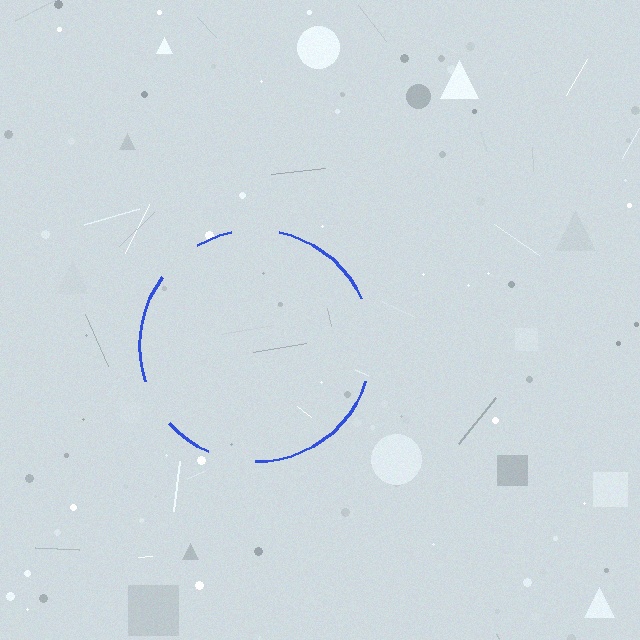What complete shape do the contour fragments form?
The contour fragments form a circle.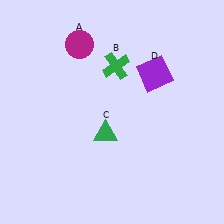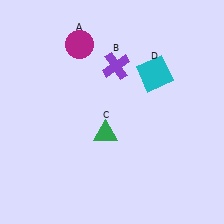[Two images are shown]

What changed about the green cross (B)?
In Image 1, B is green. In Image 2, it changed to purple.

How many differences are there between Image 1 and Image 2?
There are 2 differences between the two images.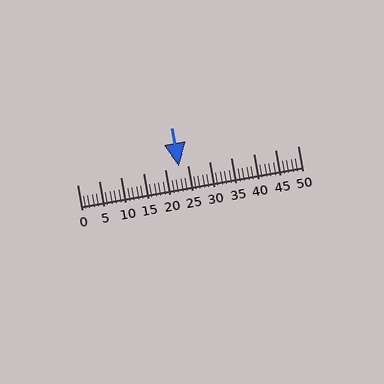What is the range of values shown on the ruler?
The ruler shows values from 0 to 50.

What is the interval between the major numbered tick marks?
The major tick marks are spaced 5 units apart.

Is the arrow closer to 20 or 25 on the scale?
The arrow is closer to 25.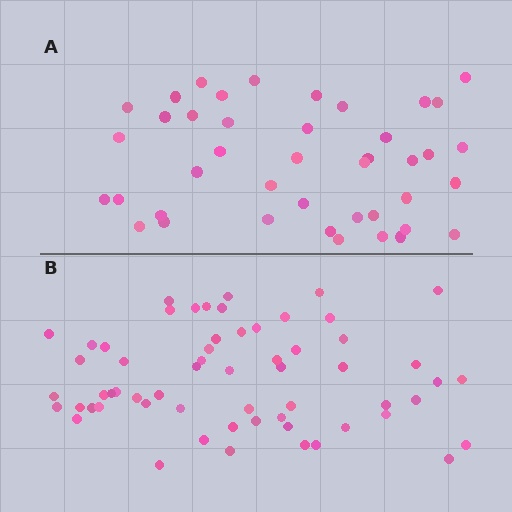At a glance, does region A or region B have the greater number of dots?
Region B (the bottom region) has more dots.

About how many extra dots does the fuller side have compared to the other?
Region B has approximately 20 more dots than region A.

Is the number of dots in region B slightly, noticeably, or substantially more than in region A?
Region B has noticeably more, but not dramatically so. The ratio is roughly 1.4 to 1.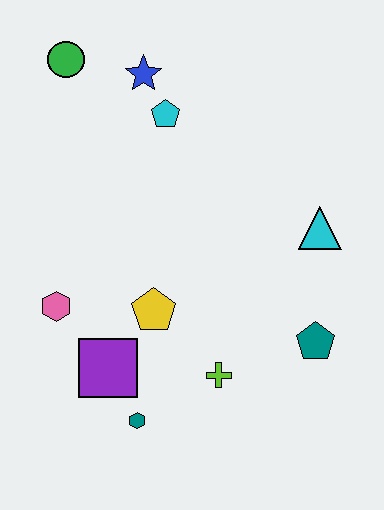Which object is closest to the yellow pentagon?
The purple square is closest to the yellow pentagon.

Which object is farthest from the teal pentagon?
The green circle is farthest from the teal pentagon.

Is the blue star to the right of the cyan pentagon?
No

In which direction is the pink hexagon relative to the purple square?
The pink hexagon is above the purple square.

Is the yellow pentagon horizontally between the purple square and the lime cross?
Yes